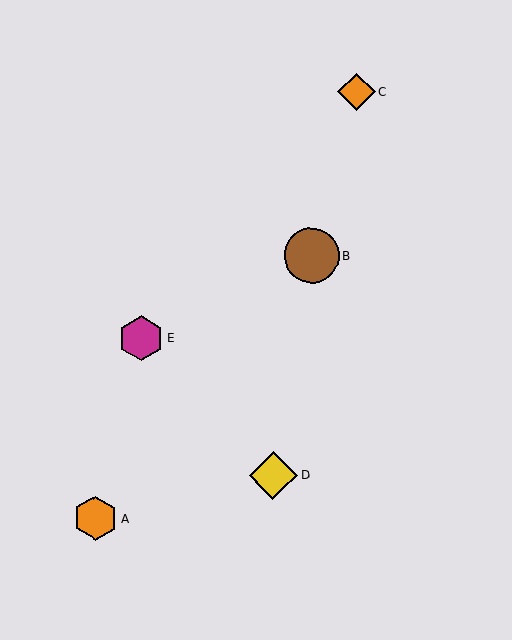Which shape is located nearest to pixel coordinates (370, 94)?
The orange diamond (labeled C) at (357, 92) is nearest to that location.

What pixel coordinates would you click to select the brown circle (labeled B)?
Click at (312, 256) to select the brown circle B.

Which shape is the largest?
The brown circle (labeled B) is the largest.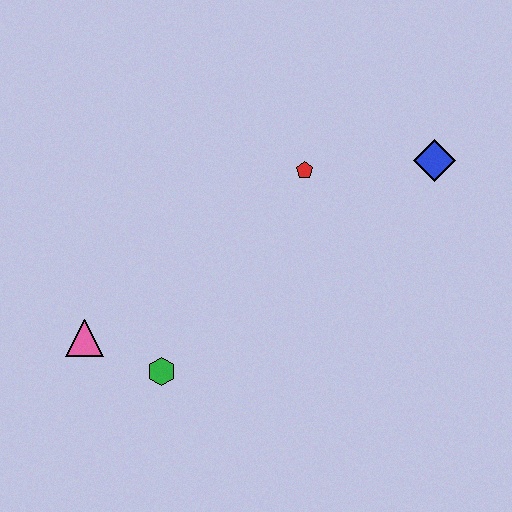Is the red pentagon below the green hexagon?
No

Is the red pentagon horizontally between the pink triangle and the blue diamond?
Yes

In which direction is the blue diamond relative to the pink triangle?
The blue diamond is to the right of the pink triangle.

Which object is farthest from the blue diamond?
The pink triangle is farthest from the blue diamond.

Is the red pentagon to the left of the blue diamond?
Yes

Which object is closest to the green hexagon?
The pink triangle is closest to the green hexagon.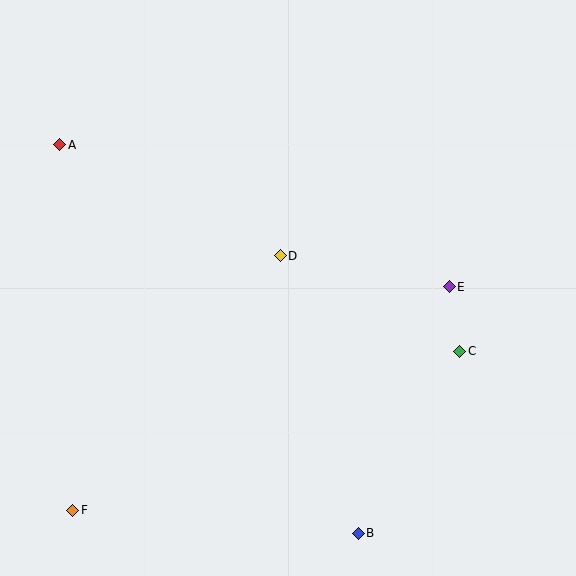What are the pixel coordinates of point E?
Point E is at (449, 287).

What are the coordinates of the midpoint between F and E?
The midpoint between F and E is at (261, 399).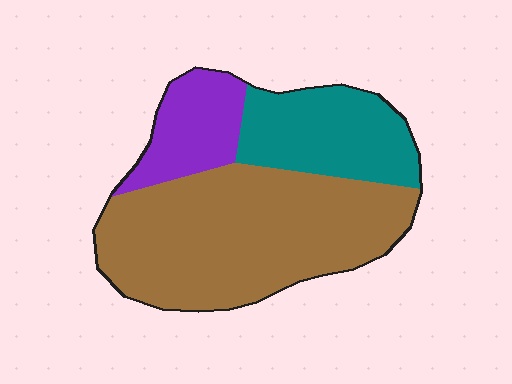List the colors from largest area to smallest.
From largest to smallest: brown, teal, purple.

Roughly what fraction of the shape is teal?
Teal takes up about one quarter (1/4) of the shape.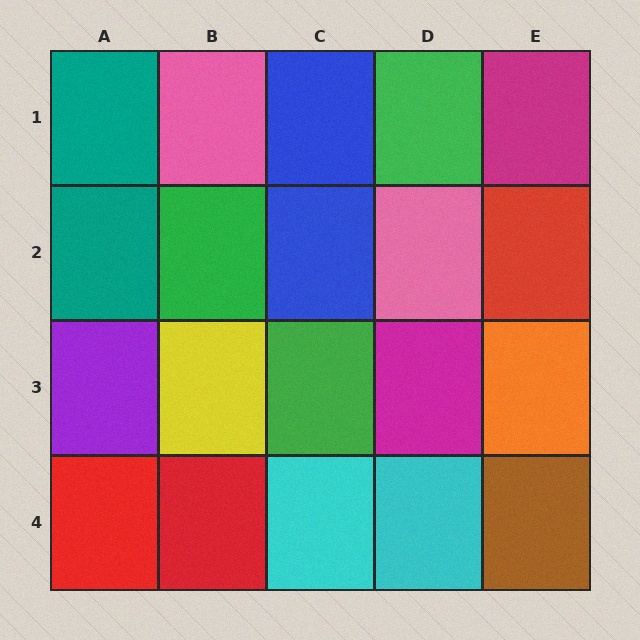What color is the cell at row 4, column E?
Brown.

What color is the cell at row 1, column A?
Teal.